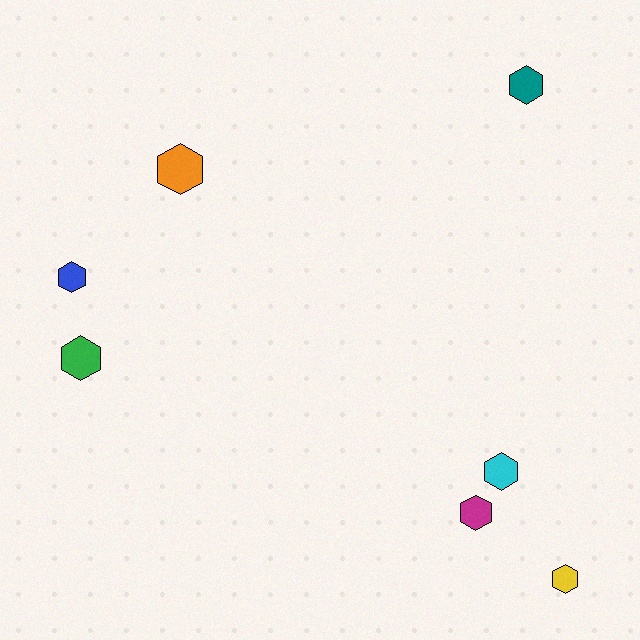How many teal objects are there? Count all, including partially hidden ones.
There is 1 teal object.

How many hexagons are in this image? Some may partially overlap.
There are 7 hexagons.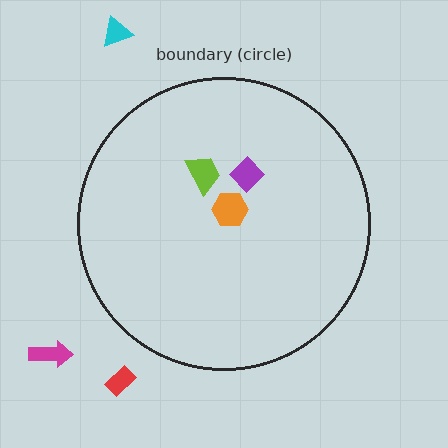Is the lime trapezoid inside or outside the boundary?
Inside.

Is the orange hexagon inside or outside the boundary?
Inside.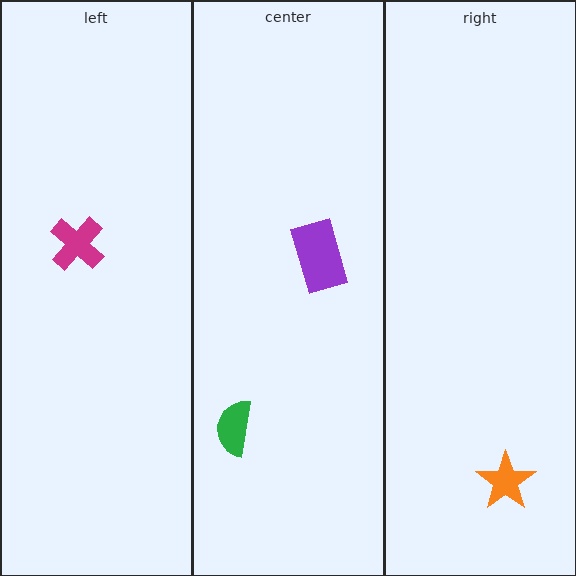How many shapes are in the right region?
1.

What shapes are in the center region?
The purple rectangle, the green semicircle.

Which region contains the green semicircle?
The center region.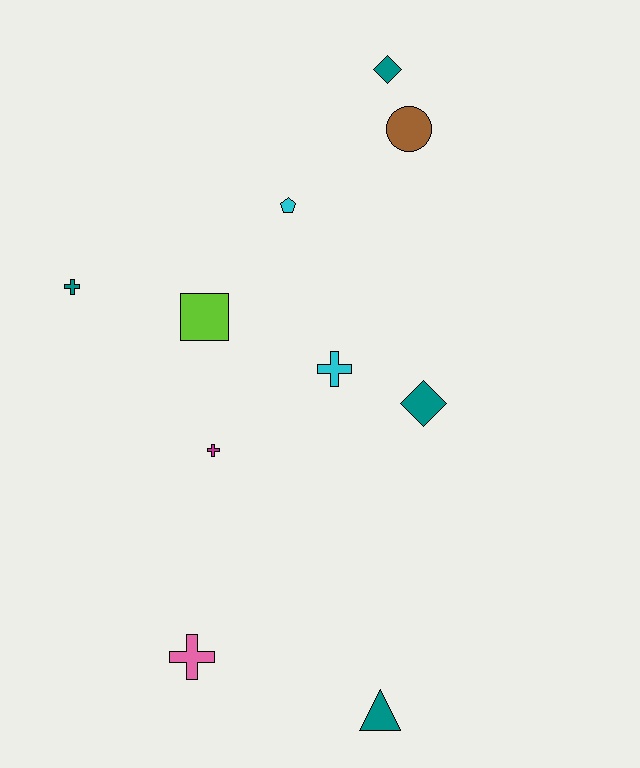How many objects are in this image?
There are 10 objects.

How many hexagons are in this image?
There are no hexagons.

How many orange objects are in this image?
There are no orange objects.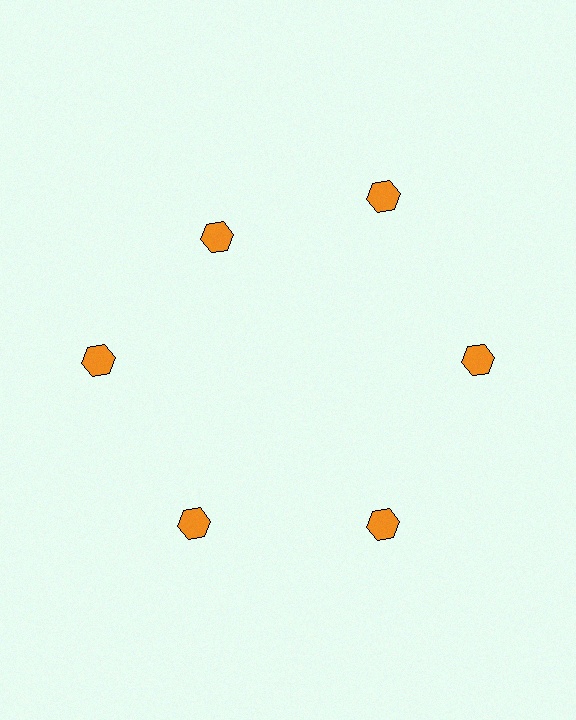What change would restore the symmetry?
The symmetry would be restored by moving it outward, back onto the ring so that all 6 hexagons sit at equal angles and equal distance from the center.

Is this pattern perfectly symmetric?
No. The 6 orange hexagons are arranged in a ring, but one element near the 11 o'clock position is pulled inward toward the center, breaking the 6-fold rotational symmetry.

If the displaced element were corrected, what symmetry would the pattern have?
It would have 6-fold rotational symmetry — the pattern would map onto itself every 60 degrees.